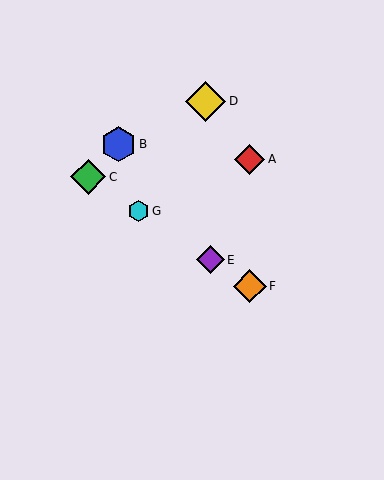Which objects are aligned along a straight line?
Objects C, E, F, G are aligned along a straight line.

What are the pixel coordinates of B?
Object B is at (118, 144).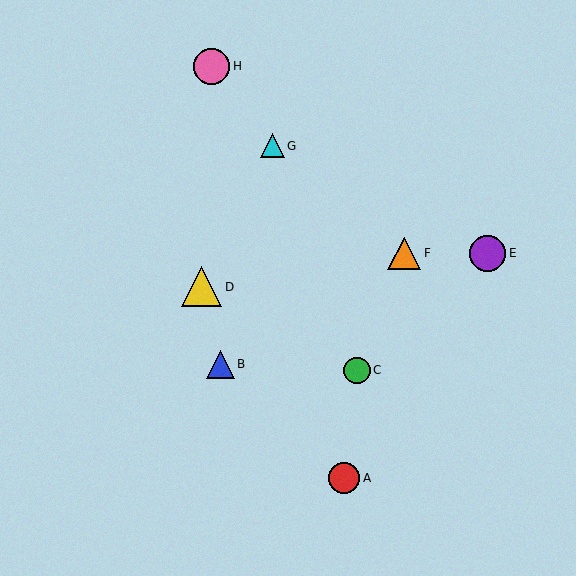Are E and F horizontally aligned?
Yes, both are at y≈253.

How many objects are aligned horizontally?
2 objects (E, F) are aligned horizontally.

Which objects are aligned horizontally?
Objects E, F are aligned horizontally.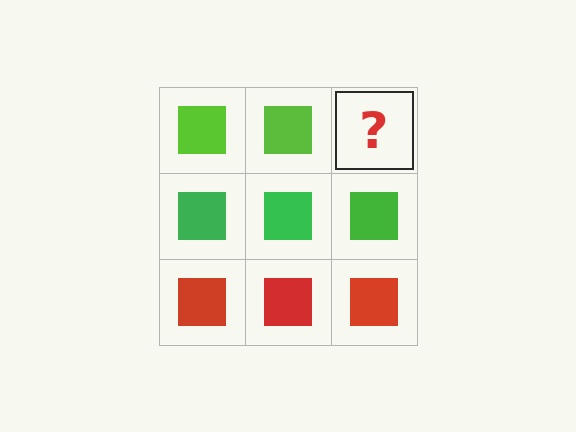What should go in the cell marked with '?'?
The missing cell should contain a lime square.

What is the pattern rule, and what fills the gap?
The rule is that each row has a consistent color. The gap should be filled with a lime square.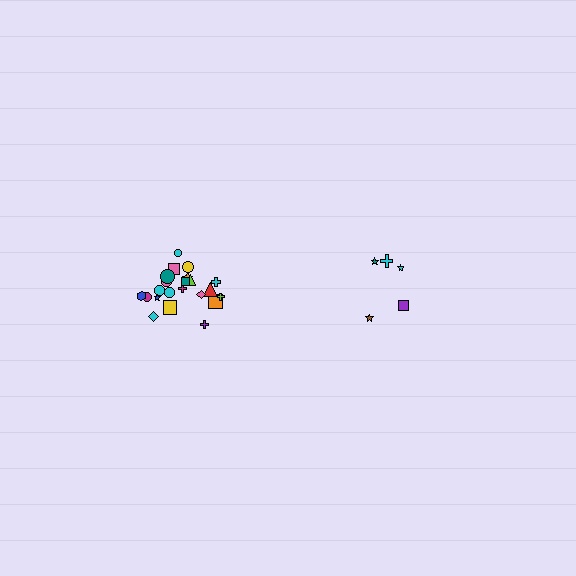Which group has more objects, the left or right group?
The left group.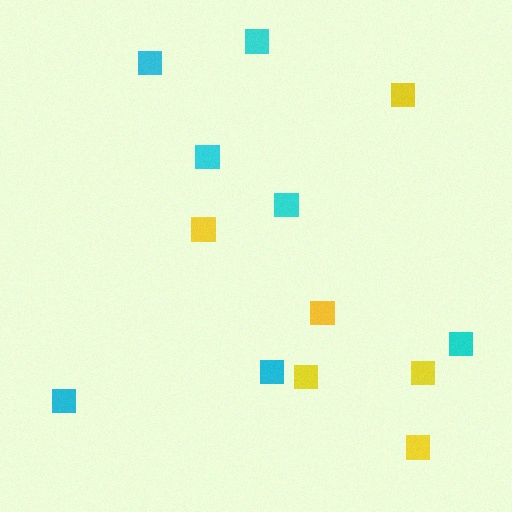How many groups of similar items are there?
There are 2 groups: one group of cyan squares (7) and one group of yellow squares (6).